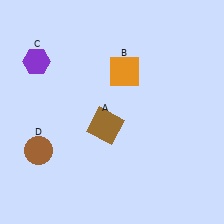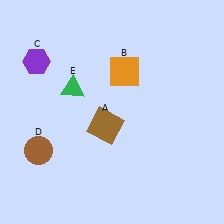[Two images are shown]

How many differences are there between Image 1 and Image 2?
There is 1 difference between the two images.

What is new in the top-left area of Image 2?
A green triangle (E) was added in the top-left area of Image 2.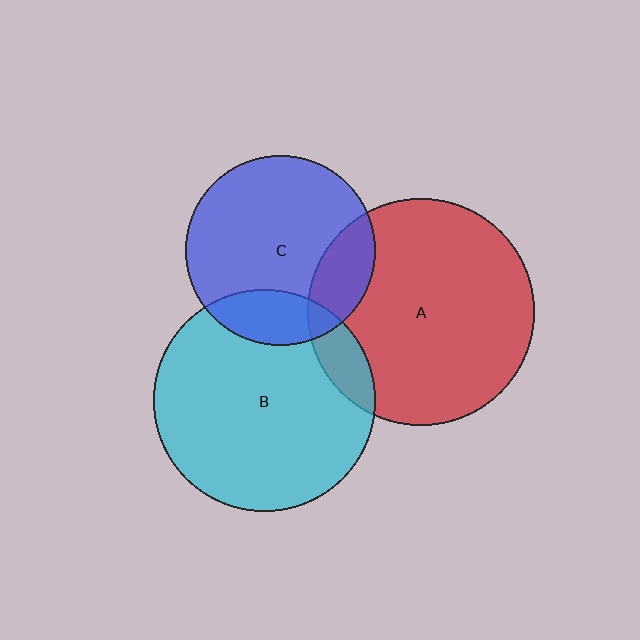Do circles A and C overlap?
Yes.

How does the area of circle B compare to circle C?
Approximately 1.4 times.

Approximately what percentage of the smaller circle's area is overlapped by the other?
Approximately 20%.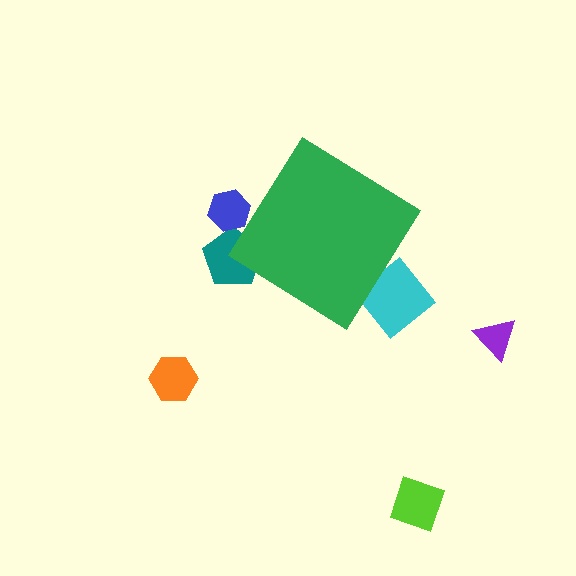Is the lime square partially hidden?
No, the lime square is fully visible.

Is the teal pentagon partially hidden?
Yes, the teal pentagon is partially hidden behind the green diamond.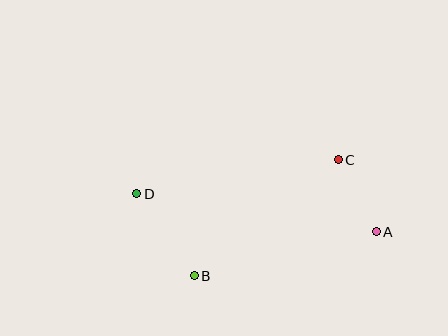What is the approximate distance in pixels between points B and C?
The distance between B and C is approximately 185 pixels.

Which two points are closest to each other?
Points A and C are closest to each other.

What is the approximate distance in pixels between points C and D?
The distance between C and D is approximately 205 pixels.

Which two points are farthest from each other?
Points A and D are farthest from each other.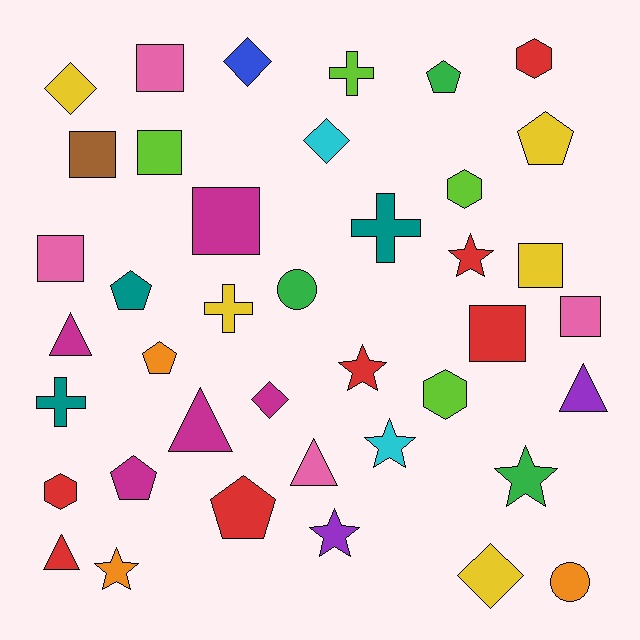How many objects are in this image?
There are 40 objects.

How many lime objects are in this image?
There are 4 lime objects.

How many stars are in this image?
There are 6 stars.